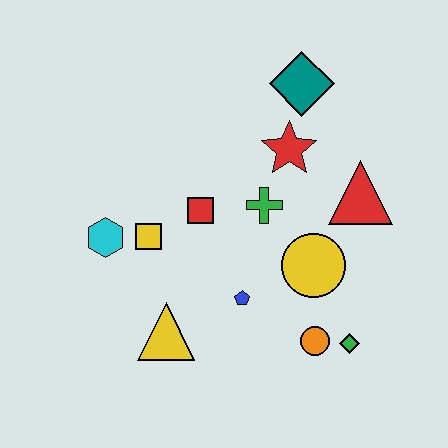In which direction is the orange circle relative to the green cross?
The orange circle is below the green cross.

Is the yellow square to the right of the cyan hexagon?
Yes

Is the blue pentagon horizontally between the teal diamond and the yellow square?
Yes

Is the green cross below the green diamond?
No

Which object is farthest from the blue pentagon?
The teal diamond is farthest from the blue pentagon.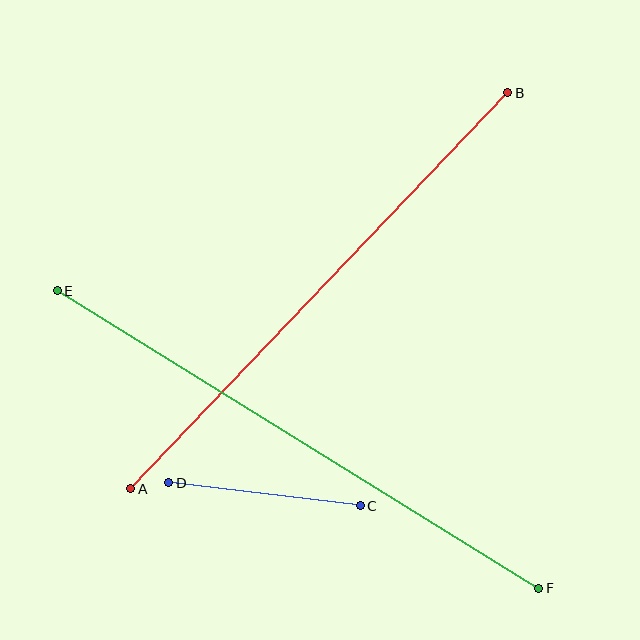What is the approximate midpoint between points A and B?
The midpoint is at approximately (319, 291) pixels.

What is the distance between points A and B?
The distance is approximately 547 pixels.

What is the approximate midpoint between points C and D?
The midpoint is at approximately (264, 494) pixels.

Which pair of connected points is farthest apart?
Points E and F are farthest apart.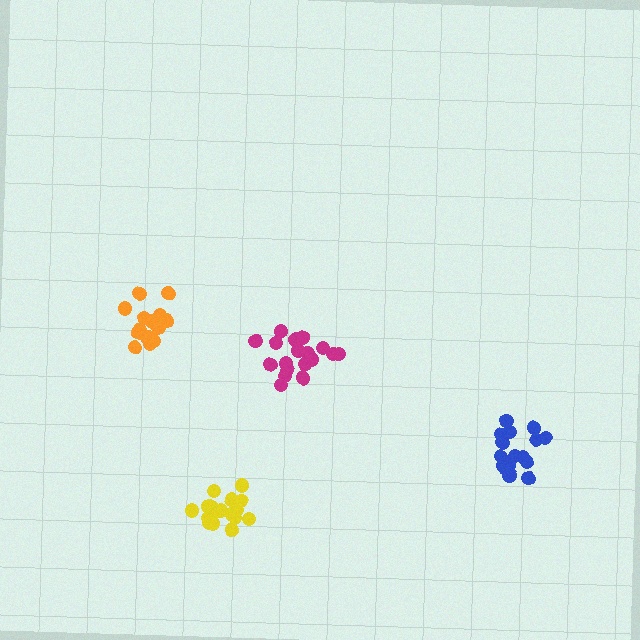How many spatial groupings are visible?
There are 4 spatial groupings.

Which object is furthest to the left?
The orange cluster is leftmost.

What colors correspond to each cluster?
The clusters are colored: blue, yellow, orange, magenta.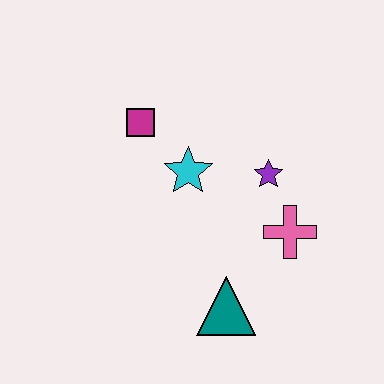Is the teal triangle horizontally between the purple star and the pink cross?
No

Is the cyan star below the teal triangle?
No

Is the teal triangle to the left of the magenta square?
No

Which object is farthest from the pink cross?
The magenta square is farthest from the pink cross.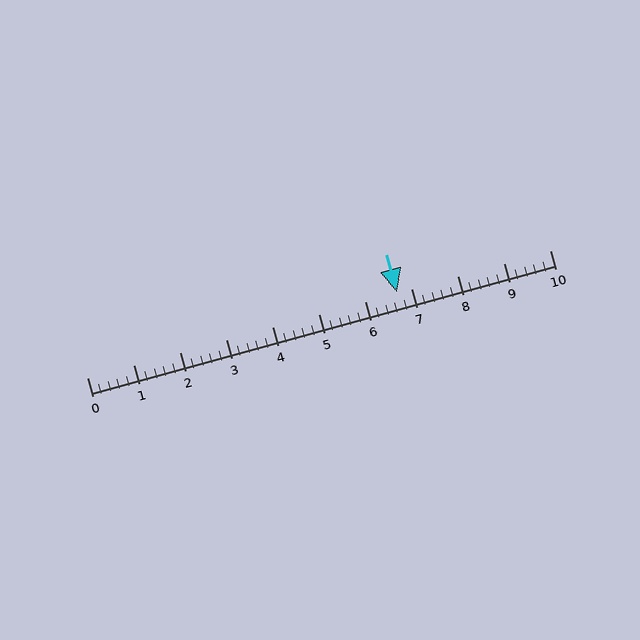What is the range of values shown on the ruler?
The ruler shows values from 0 to 10.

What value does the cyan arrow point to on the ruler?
The cyan arrow points to approximately 6.7.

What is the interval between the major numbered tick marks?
The major tick marks are spaced 1 units apart.